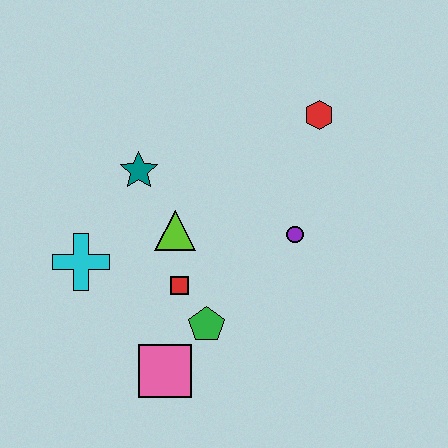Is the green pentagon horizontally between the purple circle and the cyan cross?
Yes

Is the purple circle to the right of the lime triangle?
Yes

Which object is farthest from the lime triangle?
The red hexagon is farthest from the lime triangle.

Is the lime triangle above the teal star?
No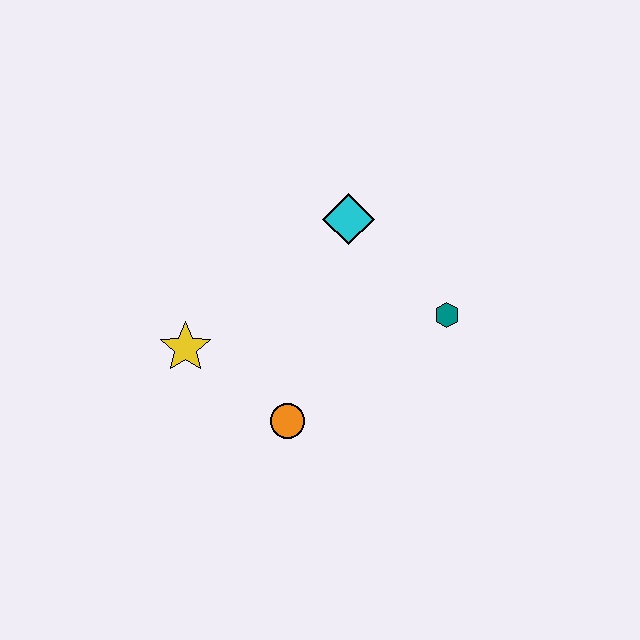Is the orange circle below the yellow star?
Yes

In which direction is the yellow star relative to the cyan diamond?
The yellow star is to the left of the cyan diamond.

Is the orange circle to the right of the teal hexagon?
No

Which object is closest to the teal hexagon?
The cyan diamond is closest to the teal hexagon.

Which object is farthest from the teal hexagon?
The yellow star is farthest from the teal hexagon.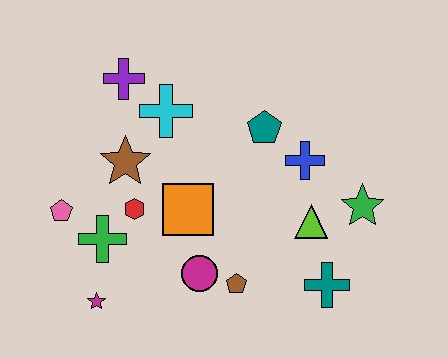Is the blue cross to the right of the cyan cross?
Yes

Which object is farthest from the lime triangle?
The pink pentagon is farthest from the lime triangle.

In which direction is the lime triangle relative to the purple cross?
The lime triangle is to the right of the purple cross.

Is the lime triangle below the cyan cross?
Yes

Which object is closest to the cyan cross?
The purple cross is closest to the cyan cross.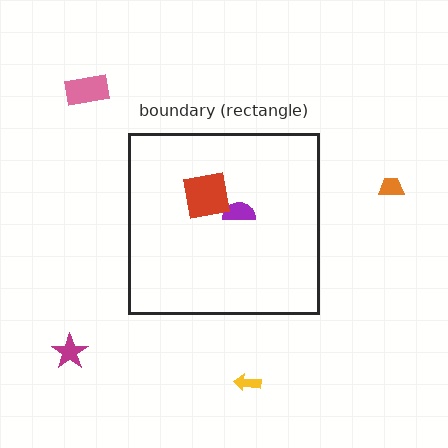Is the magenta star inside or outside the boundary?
Outside.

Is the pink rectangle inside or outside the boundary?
Outside.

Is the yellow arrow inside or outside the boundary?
Outside.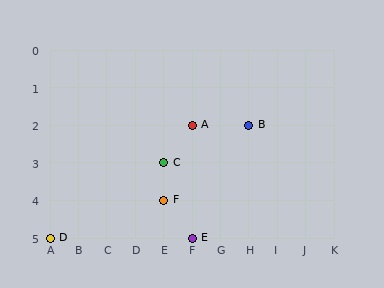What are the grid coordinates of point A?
Point A is at grid coordinates (F, 2).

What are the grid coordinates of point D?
Point D is at grid coordinates (A, 5).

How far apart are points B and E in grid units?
Points B and E are 2 columns and 3 rows apart (about 3.6 grid units diagonally).